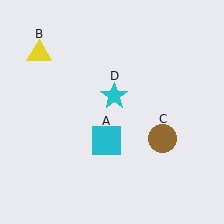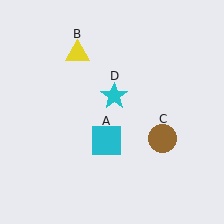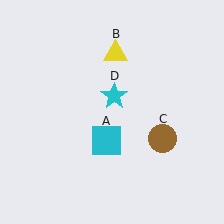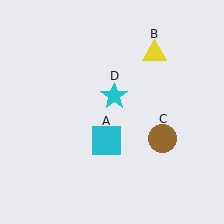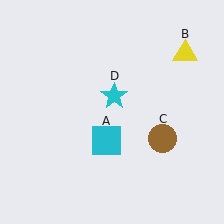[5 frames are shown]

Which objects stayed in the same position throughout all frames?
Cyan square (object A) and brown circle (object C) and cyan star (object D) remained stationary.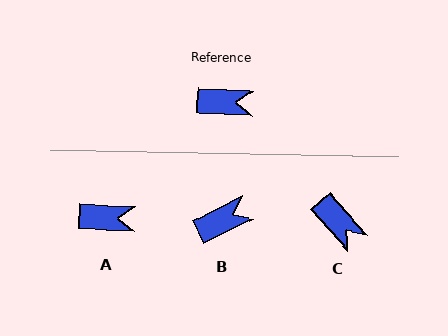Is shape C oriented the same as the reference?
No, it is off by about 46 degrees.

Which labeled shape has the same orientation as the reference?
A.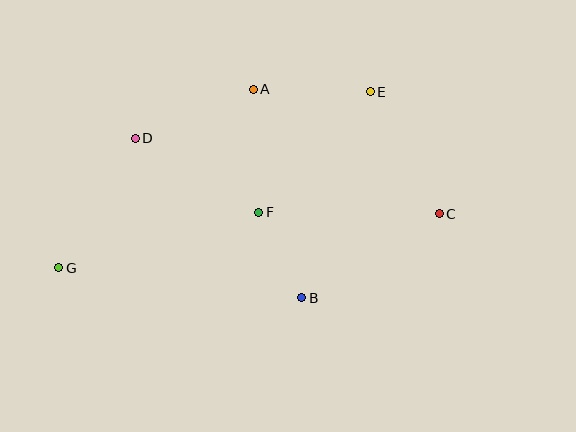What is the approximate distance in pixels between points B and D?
The distance between B and D is approximately 230 pixels.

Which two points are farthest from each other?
Points C and G are farthest from each other.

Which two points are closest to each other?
Points B and F are closest to each other.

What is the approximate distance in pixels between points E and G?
The distance between E and G is approximately 358 pixels.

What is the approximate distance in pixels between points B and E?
The distance between B and E is approximately 217 pixels.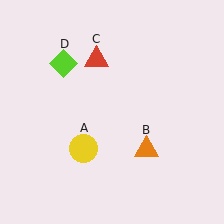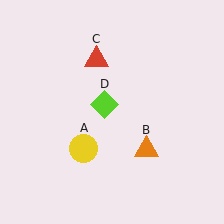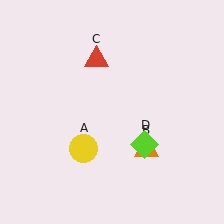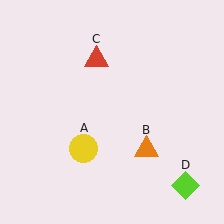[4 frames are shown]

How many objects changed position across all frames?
1 object changed position: lime diamond (object D).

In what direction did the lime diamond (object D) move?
The lime diamond (object D) moved down and to the right.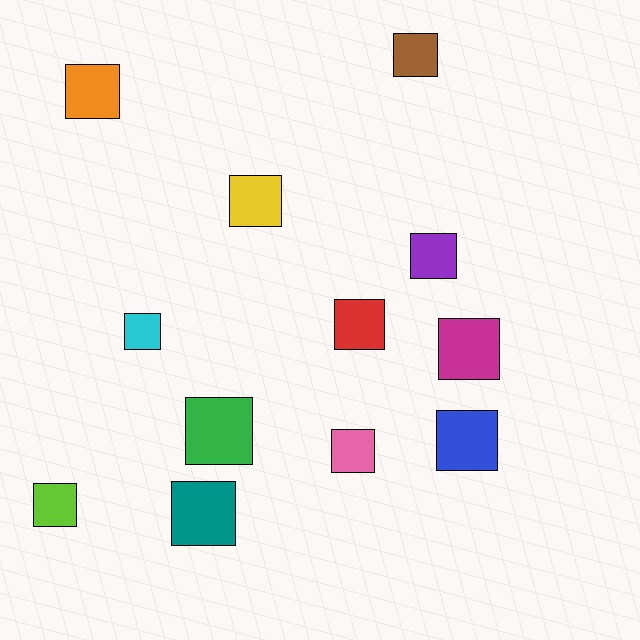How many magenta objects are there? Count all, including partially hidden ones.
There is 1 magenta object.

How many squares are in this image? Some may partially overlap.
There are 12 squares.